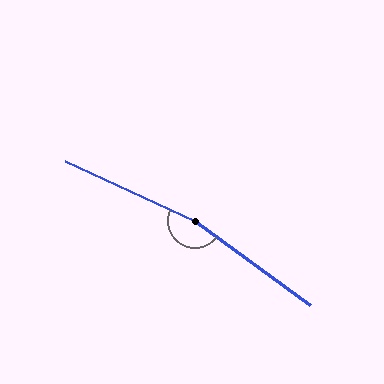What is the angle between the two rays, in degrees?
Approximately 168 degrees.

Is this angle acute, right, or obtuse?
It is obtuse.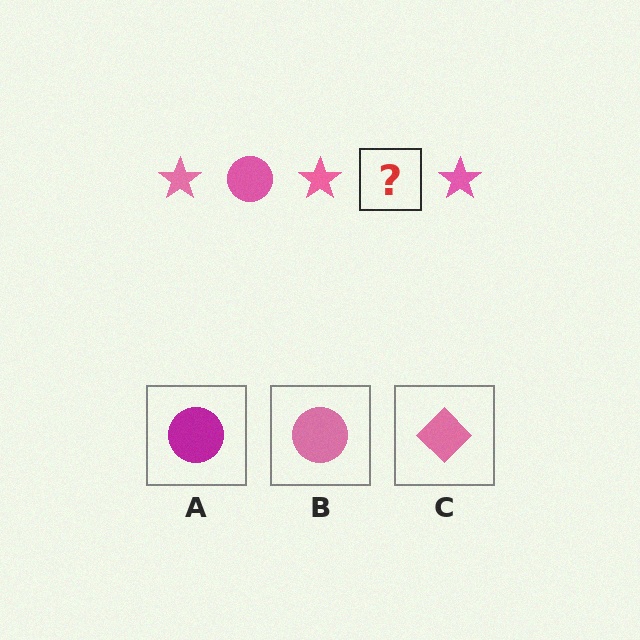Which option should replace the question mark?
Option B.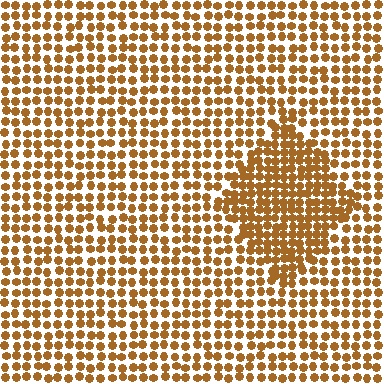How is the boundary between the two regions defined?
The boundary is defined by a change in element density (approximately 1.7x ratio). All elements are the same color, size, and shape.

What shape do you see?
I see a diamond.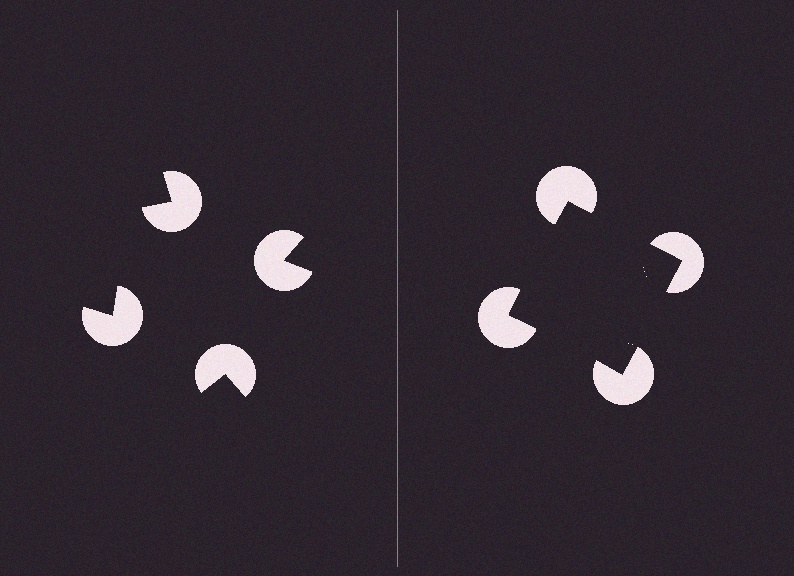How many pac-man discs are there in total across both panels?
8 — 4 on each side.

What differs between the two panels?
The pac-man discs are positioned identically on both sides; only the wedge orientations differ. On the right they align to a square; on the left they are misaligned.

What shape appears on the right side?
An illusory square.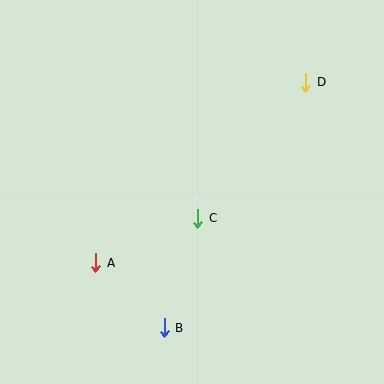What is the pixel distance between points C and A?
The distance between C and A is 112 pixels.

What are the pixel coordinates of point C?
Point C is at (198, 218).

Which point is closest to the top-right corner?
Point D is closest to the top-right corner.